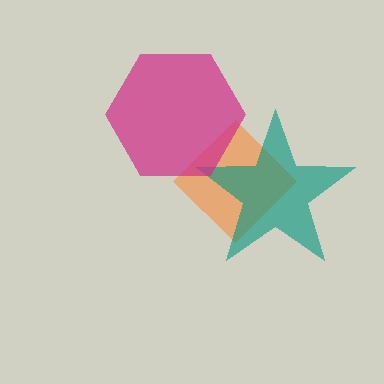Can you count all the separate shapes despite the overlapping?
Yes, there are 3 separate shapes.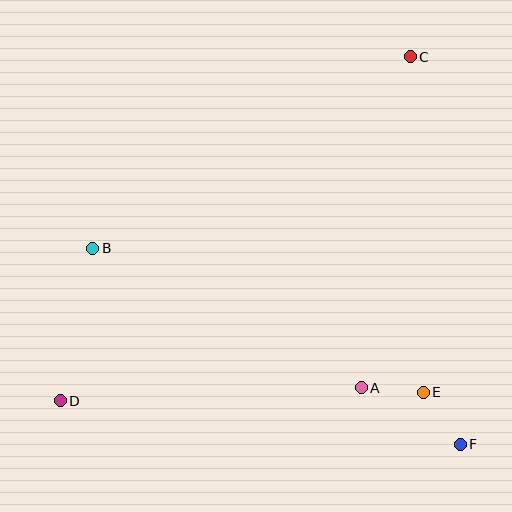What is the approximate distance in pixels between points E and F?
The distance between E and F is approximately 64 pixels.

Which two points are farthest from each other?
Points C and D are farthest from each other.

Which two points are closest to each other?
Points A and E are closest to each other.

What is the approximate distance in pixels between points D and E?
The distance between D and E is approximately 363 pixels.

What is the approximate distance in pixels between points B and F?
The distance between B and F is approximately 416 pixels.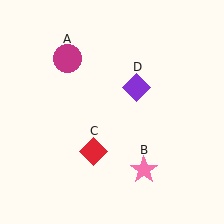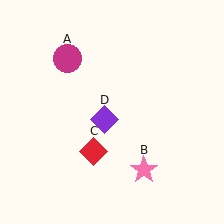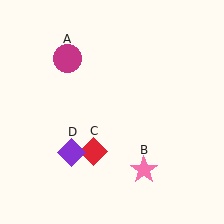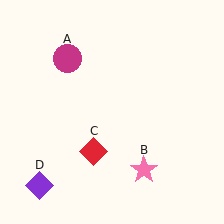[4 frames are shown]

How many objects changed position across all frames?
1 object changed position: purple diamond (object D).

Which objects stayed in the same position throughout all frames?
Magenta circle (object A) and pink star (object B) and red diamond (object C) remained stationary.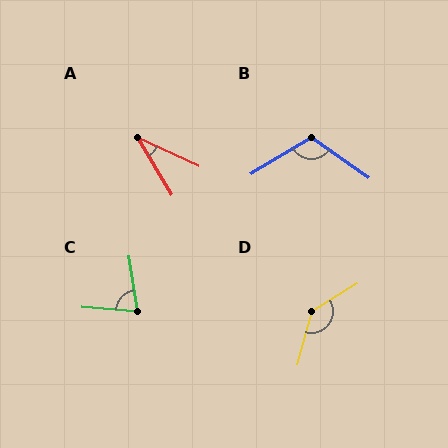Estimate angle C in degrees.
Approximately 76 degrees.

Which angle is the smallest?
A, at approximately 33 degrees.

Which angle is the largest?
D, at approximately 137 degrees.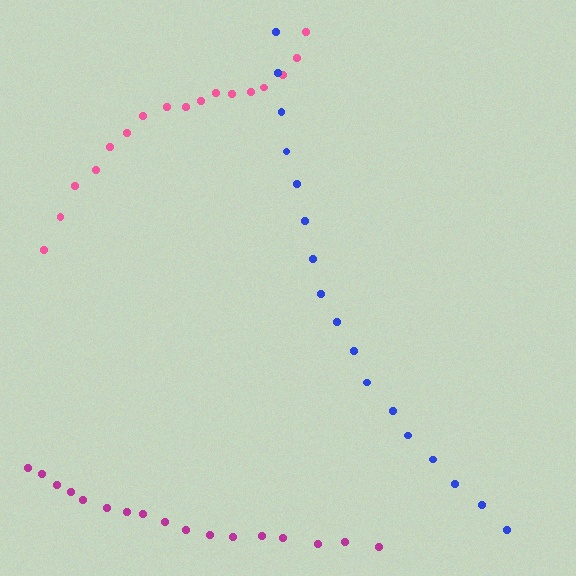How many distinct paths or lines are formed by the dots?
There are 3 distinct paths.